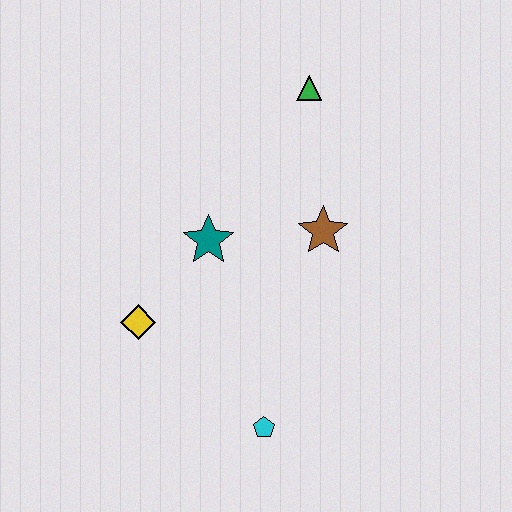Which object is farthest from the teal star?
The cyan pentagon is farthest from the teal star.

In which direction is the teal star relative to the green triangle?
The teal star is below the green triangle.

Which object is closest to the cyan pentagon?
The yellow diamond is closest to the cyan pentagon.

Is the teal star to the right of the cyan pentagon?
No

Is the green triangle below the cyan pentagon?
No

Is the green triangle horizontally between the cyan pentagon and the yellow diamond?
No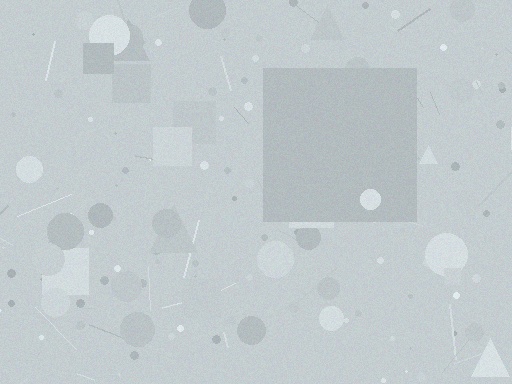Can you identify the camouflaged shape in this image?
The camouflaged shape is a square.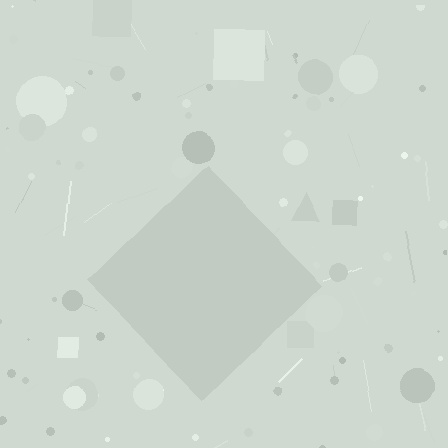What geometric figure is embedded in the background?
A diamond is embedded in the background.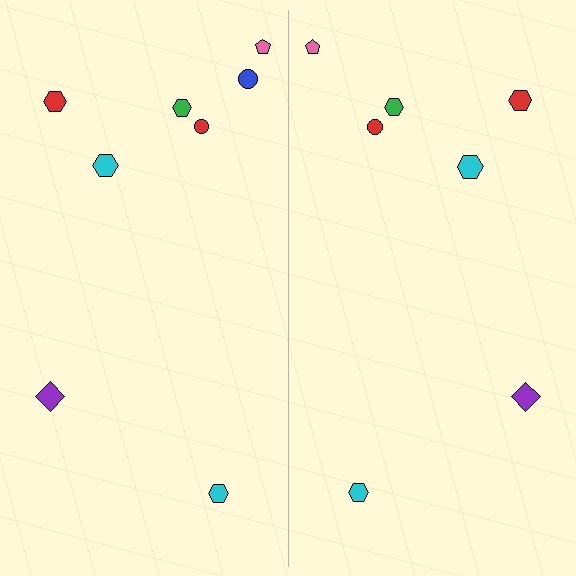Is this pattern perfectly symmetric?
No, the pattern is not perfectly symmetric. A blue circle is missing from the right side.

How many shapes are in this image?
There are 15 shapes in this image.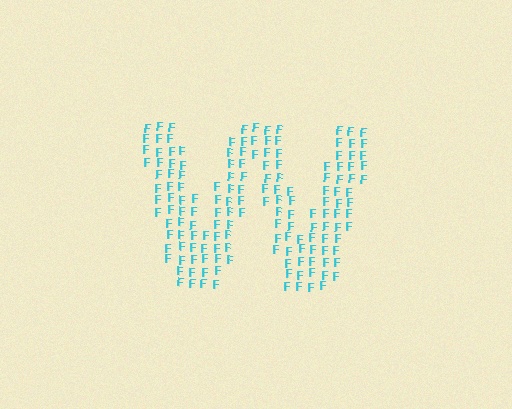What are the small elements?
The small elements are letter F's.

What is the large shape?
The large shape is the letter W.